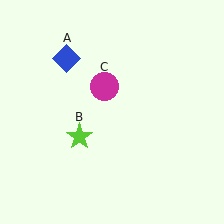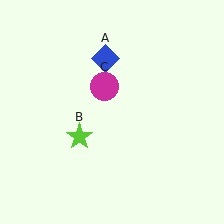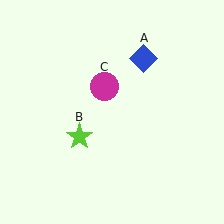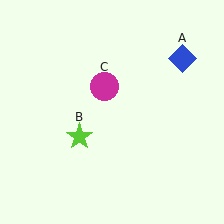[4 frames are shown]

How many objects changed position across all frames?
1 object changed position: blue diamond (object A).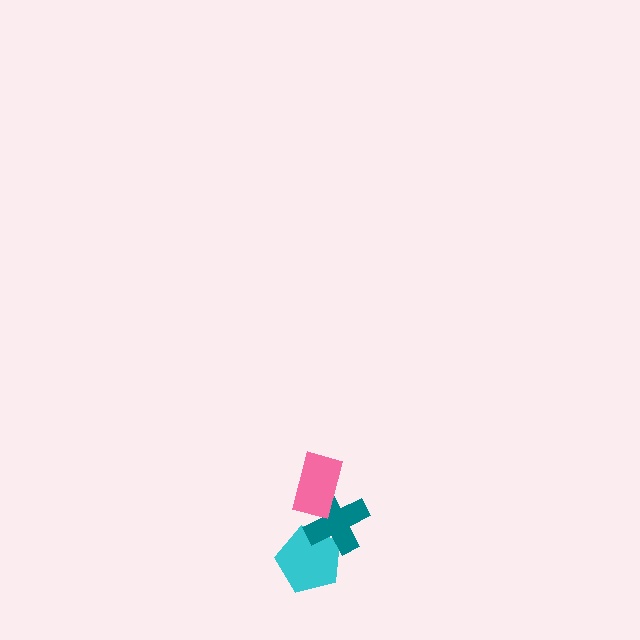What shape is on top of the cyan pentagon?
The teal cross is on top of the cyan pentagon.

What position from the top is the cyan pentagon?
The cyan pentagon is 3rd from the top.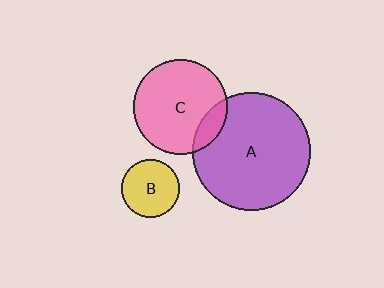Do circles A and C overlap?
Yes.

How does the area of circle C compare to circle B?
Approximately 2.7 times.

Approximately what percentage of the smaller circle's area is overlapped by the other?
Approximately 15%.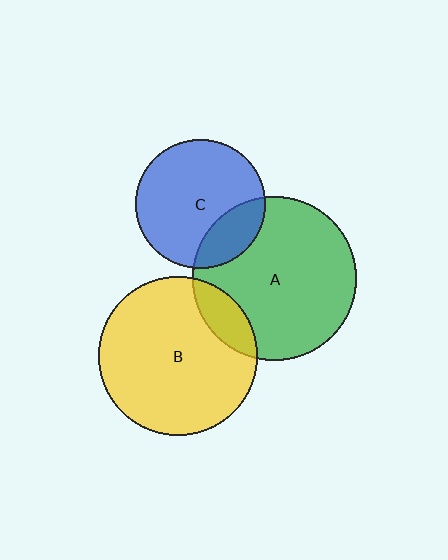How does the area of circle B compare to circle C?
Approximately 1.5 times.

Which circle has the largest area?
Circle A (green).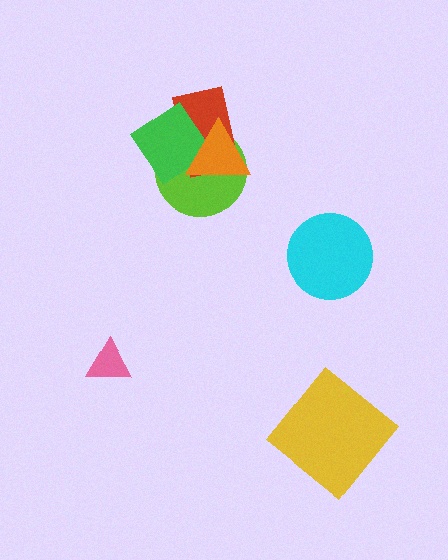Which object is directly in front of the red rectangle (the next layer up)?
The green diamond is directly in front of the red rectangle.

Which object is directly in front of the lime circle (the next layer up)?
The red rectangle is directly in front of the lime circle.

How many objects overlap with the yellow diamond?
0 objects overlap with the yellow diamond.